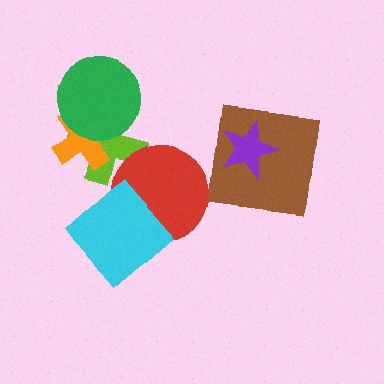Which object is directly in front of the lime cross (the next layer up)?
The orange cross is directly in front of the lime cross.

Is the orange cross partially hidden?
Yes, it is partially covered by another shape.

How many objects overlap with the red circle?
2 objects overlap with the red circle.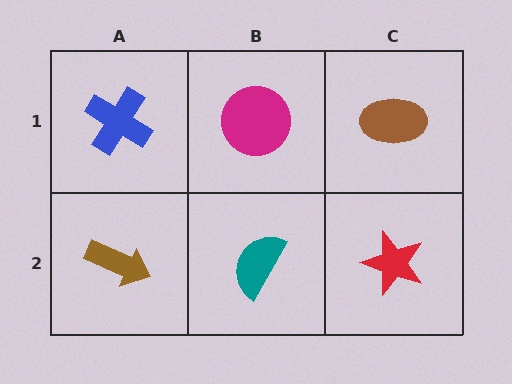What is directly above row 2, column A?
A blue cross.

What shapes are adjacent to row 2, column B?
A magenta circle (row 1, column B), a brown arrow (row 2, column A), a red star (row 2, column C).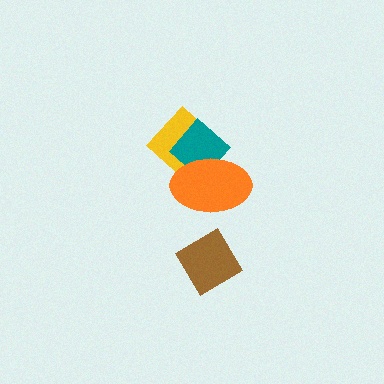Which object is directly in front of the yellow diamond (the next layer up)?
The teal diamond is directly in front of the yellow diamond.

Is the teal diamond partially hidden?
Yes, it is partially covered by another shape.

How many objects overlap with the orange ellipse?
2 objects overlap with the orange ellipse.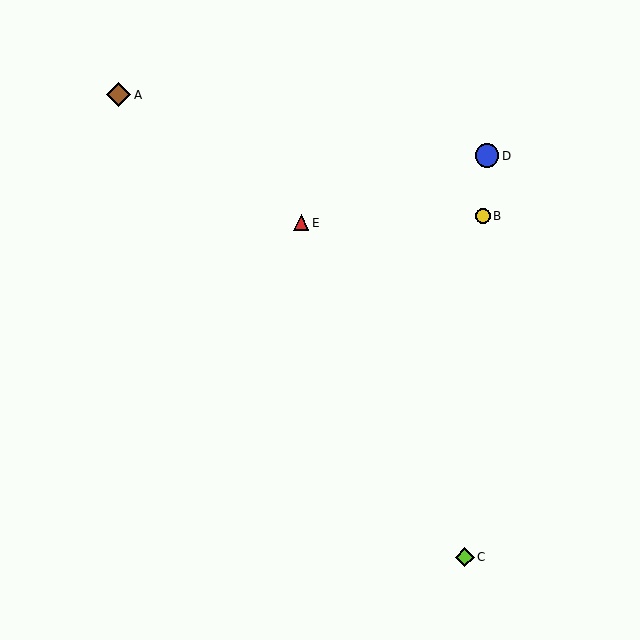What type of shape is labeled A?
Shape A is a brown diamond.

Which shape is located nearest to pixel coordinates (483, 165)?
The blue circle (labeled D) at (487, 156) is nearest to that location.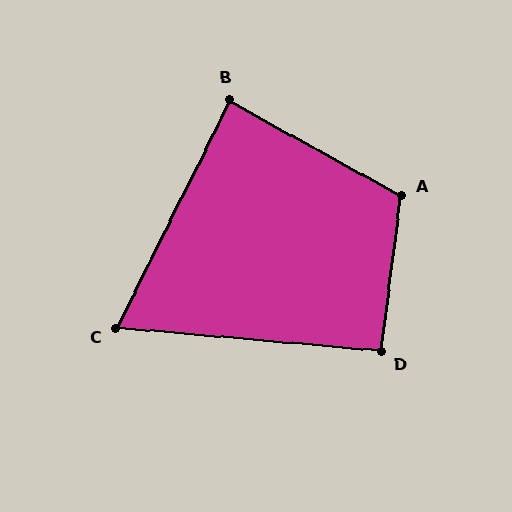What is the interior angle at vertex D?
Approximately 92 degrees (approximately right).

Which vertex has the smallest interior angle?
C, at approximately 68 degrees.